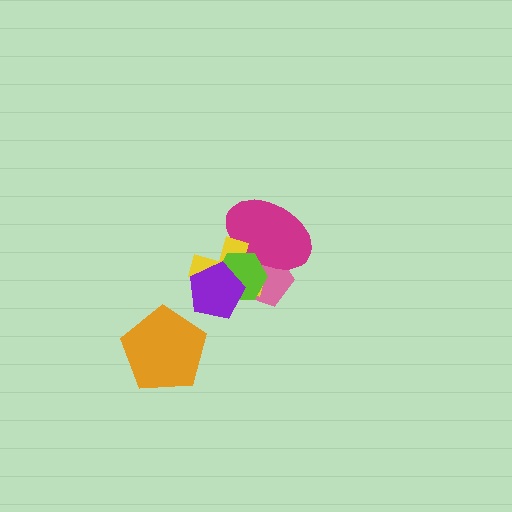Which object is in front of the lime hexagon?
The purple pentagon is in front of the lime hexagon.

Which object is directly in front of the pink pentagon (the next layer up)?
The magenta ellipse is directly in front of the pink pentagon.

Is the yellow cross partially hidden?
Yes, it is partially covered by another shape.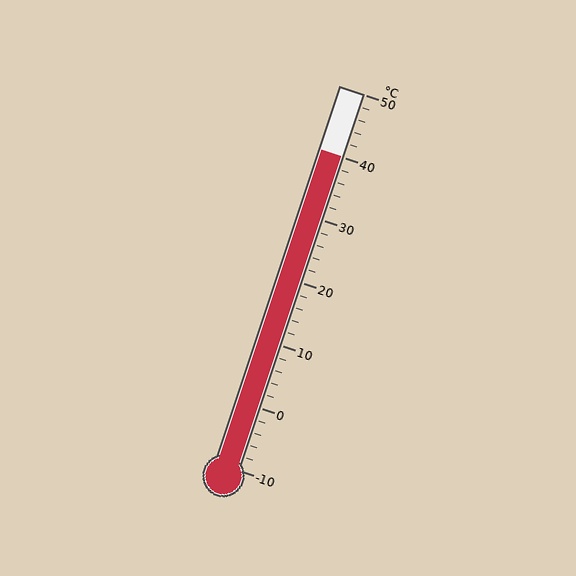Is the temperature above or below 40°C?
The temperature is at 40°C.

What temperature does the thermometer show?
The thermometer shows approximately 40°C.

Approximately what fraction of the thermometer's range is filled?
The thermometer is filled to approximately 85% of its range.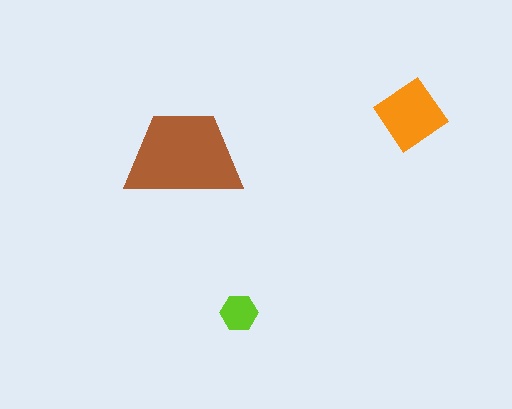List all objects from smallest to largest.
The lime hexagon, the orange diamond, the brown trapezoid.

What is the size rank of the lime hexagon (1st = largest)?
3rd.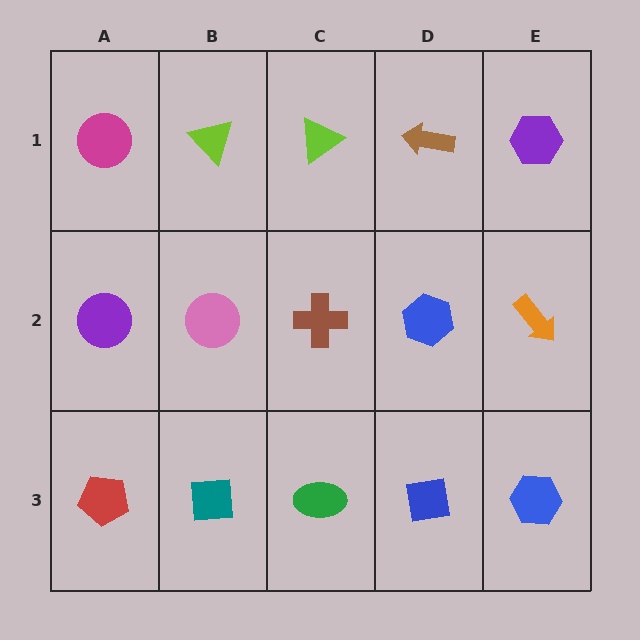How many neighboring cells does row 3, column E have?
2.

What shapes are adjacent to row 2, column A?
A magenta circle (row 1, column A), a red pentagon (row 3, column A), a pink circle (row 2, column B).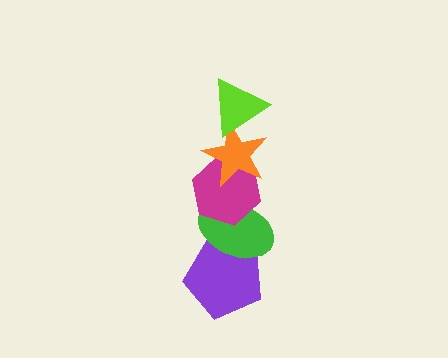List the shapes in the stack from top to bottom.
From top to bottom: the lime triangle, the orange star, the magenta hexagon, the green ellipse, the purple pentagon.